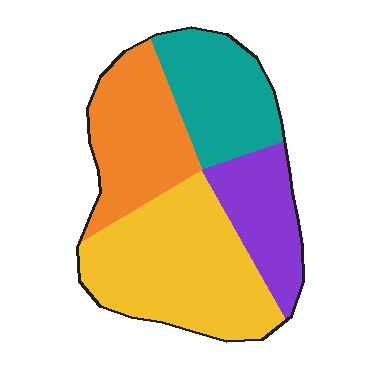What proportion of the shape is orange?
Orange takes up less than a quarter of the shape.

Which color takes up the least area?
Purple, at roughly 15%.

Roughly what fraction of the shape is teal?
Teal covers about 20% of the shape.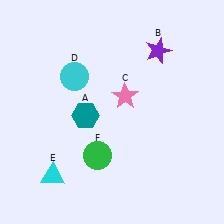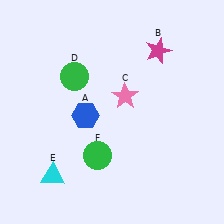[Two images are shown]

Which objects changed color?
A changed from teal to blue. B changed from purple to magenta. D changed from cyan to green.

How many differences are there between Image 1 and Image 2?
There are 3 differences between the two images.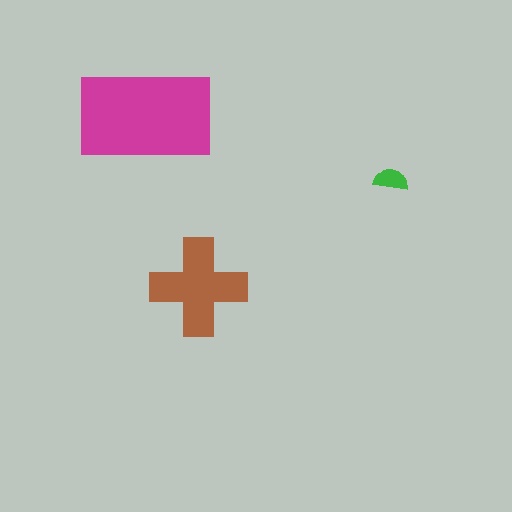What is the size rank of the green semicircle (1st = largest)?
3rd.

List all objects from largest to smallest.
The magenta rectangle, the brown cross, the green semicircle.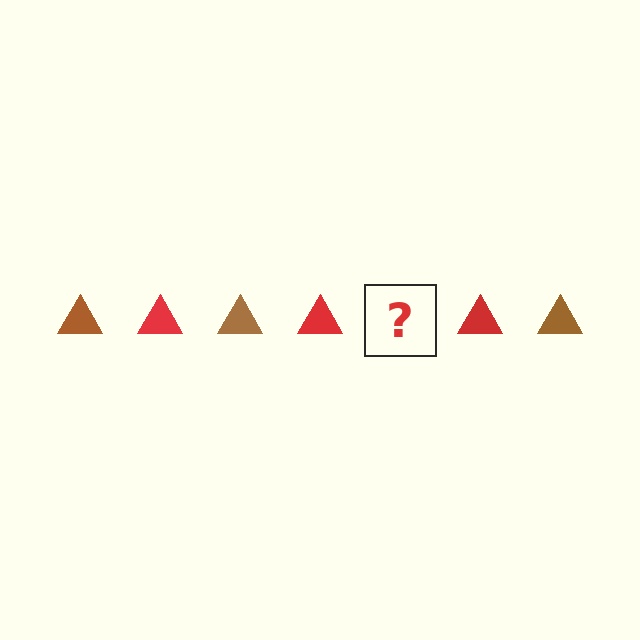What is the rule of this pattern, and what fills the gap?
The rule is that the pattern cycles through brown, red triangles. The gap should be filled with a brown triangle.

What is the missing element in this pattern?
The missing element is a brown triangle.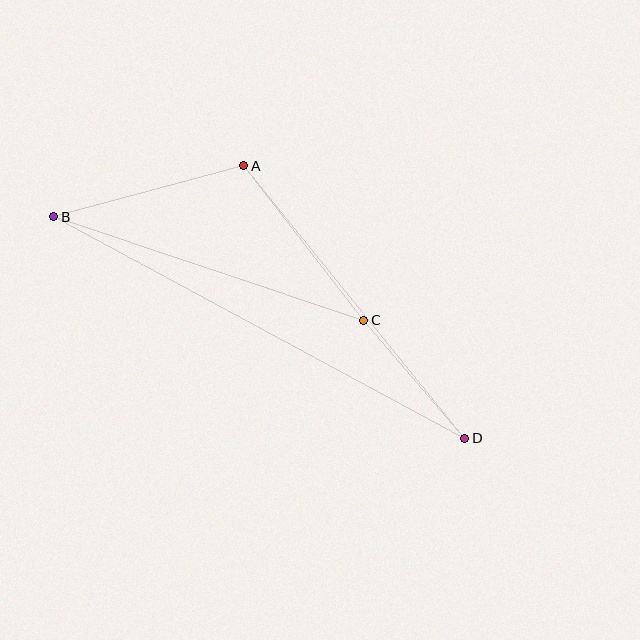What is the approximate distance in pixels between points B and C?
The distance between B and C is approximately 327 pixels.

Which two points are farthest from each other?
Points B and D are farthest from each other.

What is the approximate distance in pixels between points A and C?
The distance between A and C is approximately 196 pixels.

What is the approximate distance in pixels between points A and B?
The distance between A and B is approximately 197 pixels.